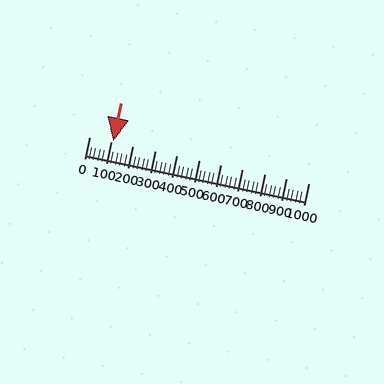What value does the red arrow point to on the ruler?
The red arrow points to approximately 108.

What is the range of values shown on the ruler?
The ruler shows values from 0 to 1000.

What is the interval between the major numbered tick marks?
The major tick marks are spaced 100 units apart.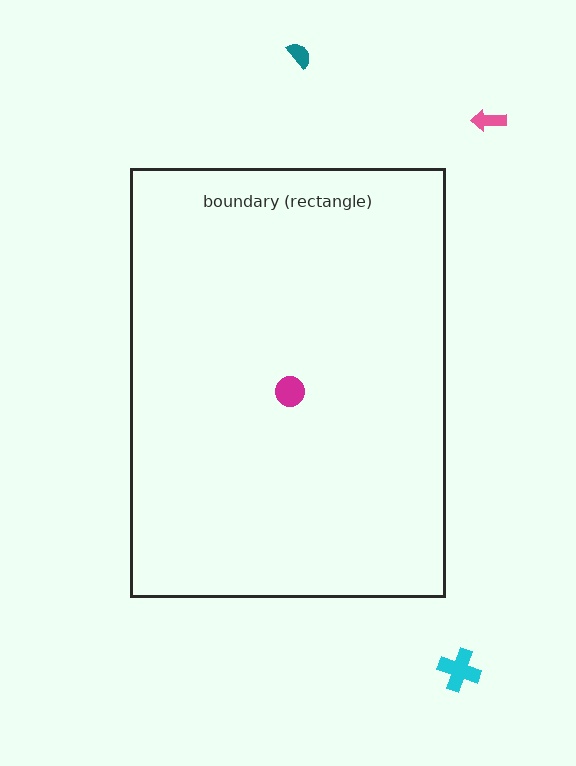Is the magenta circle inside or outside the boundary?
Inside.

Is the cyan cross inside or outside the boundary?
Outside.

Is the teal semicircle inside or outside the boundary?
Outside.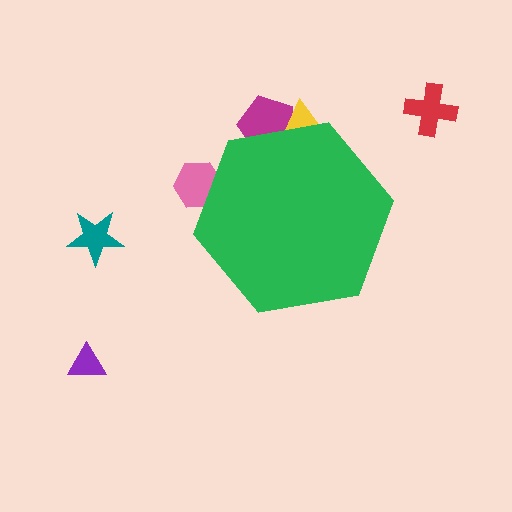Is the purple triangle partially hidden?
No, the purple triangle is fully visible.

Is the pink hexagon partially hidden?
Yes, the pink hexagon is partially hidden behind the green hexagon.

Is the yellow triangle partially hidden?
Yes, the yellow triangle is partially hidden behind the green hexagon.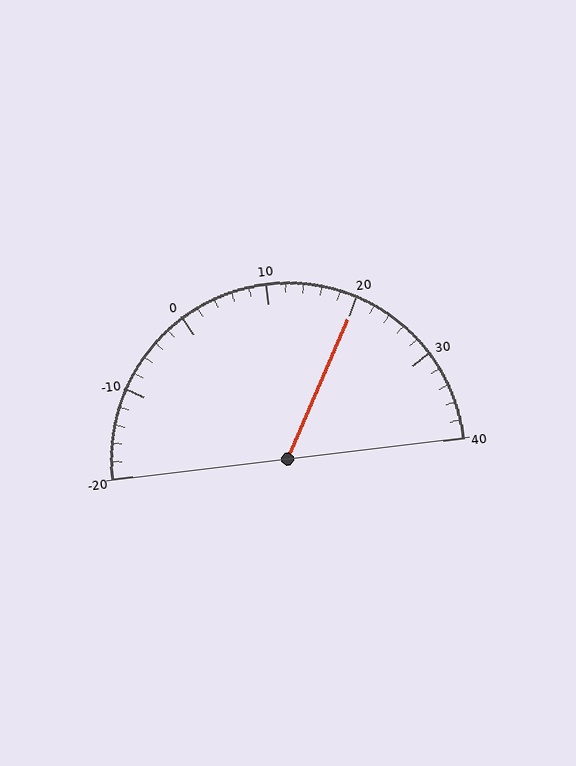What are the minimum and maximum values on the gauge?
The gauge ranges from -20 to 40.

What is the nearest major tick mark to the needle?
The nearest major tick mark is 20.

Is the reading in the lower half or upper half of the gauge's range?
The reading is in the upper half of the range (-20 to 40).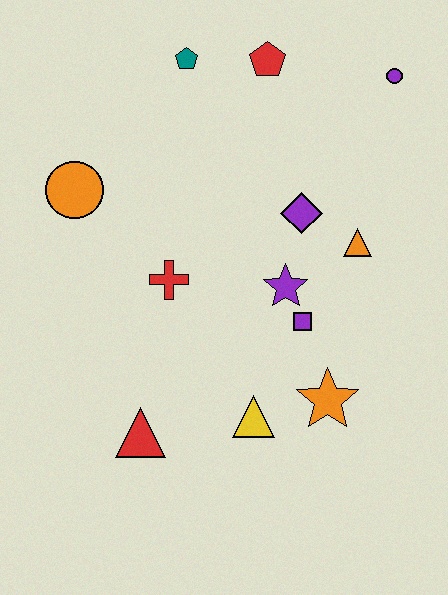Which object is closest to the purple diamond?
The orange triangle is closest to the purple diamond.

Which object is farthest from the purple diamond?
The red triangle is farthest from the purple diamond.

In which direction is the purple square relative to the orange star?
The purple square is above the orange star.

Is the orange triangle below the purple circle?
Yes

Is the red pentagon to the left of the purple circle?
Yes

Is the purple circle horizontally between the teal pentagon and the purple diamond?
No